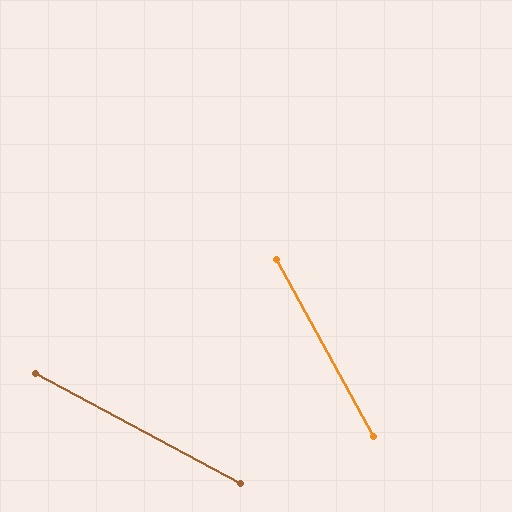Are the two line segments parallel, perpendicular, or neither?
Neither parallel nor perpendicular — they differ by about 33°.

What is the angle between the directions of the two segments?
Approximately 33 degrees.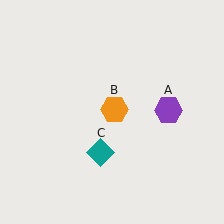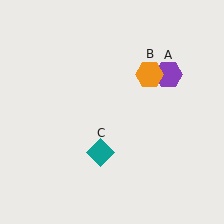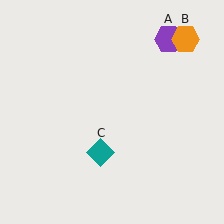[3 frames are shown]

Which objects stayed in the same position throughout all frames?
Teal diamond (object C) remained stationary.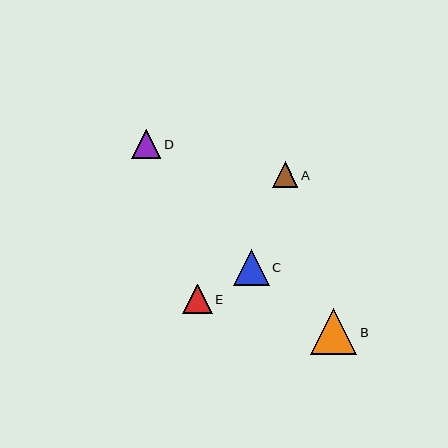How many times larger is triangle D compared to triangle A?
Triangle D is approximately 1.1 times the size of triangle A.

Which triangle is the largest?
Triangle B is the largest with a size of approximately 46 pixels.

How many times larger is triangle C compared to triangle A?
Triangle C is approximately 1.4 times the size of triangle A.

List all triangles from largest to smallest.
From largest to smallest: B, C, E, D, A.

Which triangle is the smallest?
Triangle A is the smallest with a size of approximately 26 pixels.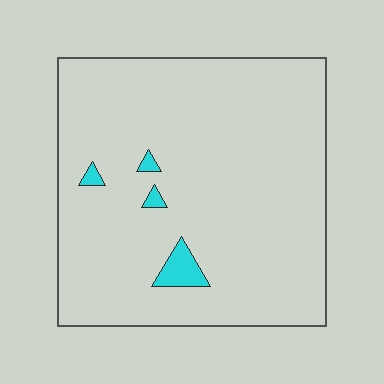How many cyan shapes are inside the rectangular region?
4.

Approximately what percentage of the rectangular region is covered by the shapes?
Approximately 5%.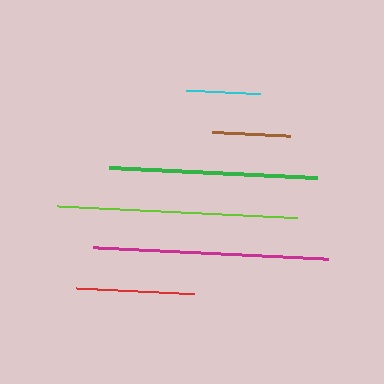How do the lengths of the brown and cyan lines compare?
The brown and cyan lines are approximately the same length.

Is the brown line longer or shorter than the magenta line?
The magenta line is longer than the brown line.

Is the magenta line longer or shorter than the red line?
The magenta line is longer than the red line.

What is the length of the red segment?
The red segment is approximately 118 pixels long.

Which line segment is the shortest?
The cyan line is the shortest at approximately 74 pixels.